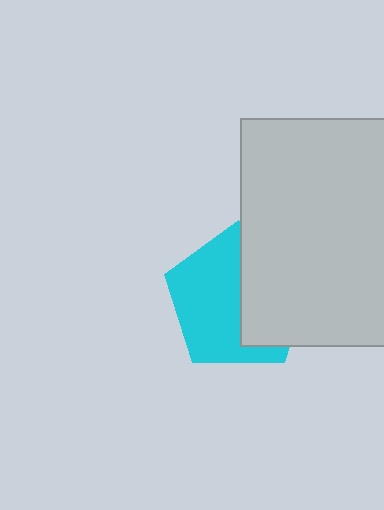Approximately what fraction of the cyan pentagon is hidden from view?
Roughly 44% of the cyan pentagon is hidden behind the light gray rectangle.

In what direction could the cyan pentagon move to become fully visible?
The cyan pentagon could move left. That would shift it out from behind the light gray rectangle entirely.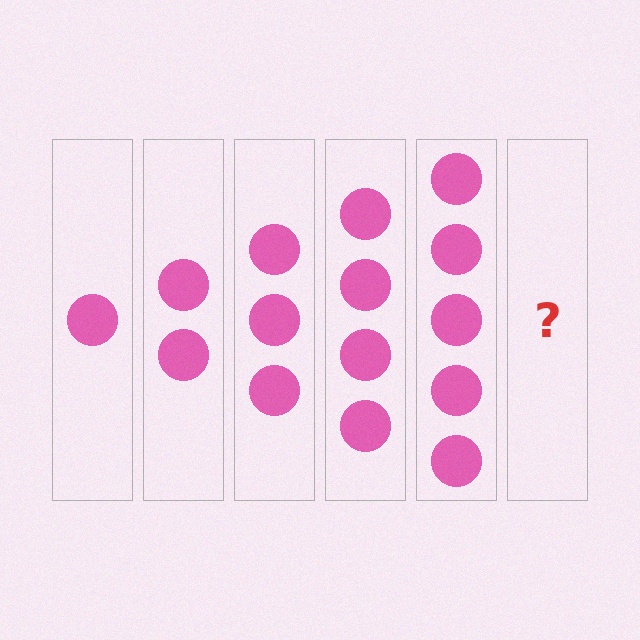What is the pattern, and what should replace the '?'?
The pattern is that each step adds one more circle. The '?' should be 6 circles.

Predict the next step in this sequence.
The next step is 6 circles.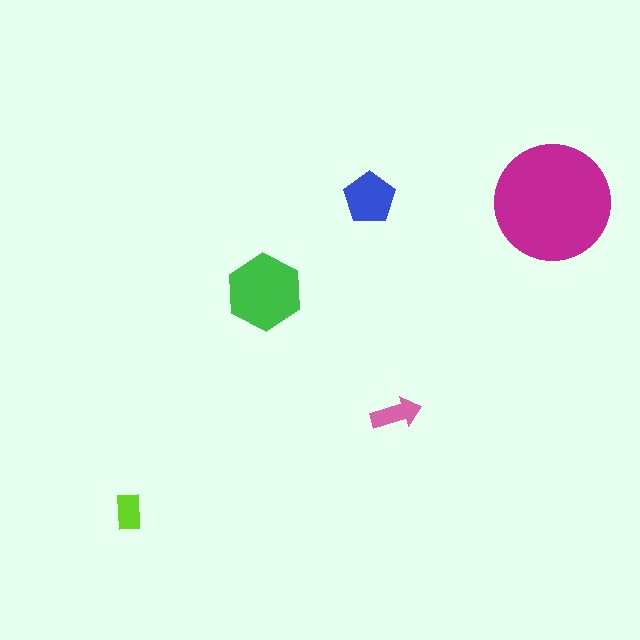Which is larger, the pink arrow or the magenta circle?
The magenta circle.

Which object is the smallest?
The lime rectangle.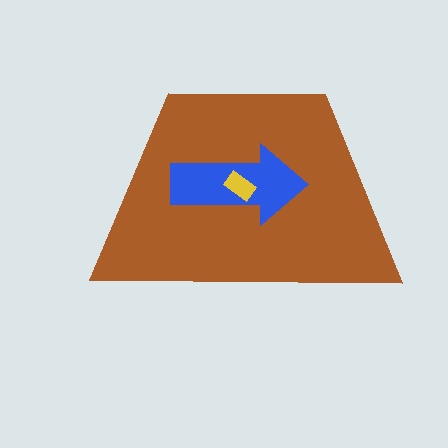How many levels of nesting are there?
3.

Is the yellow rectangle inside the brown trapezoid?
Yes.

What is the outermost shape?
The brown trapezoid.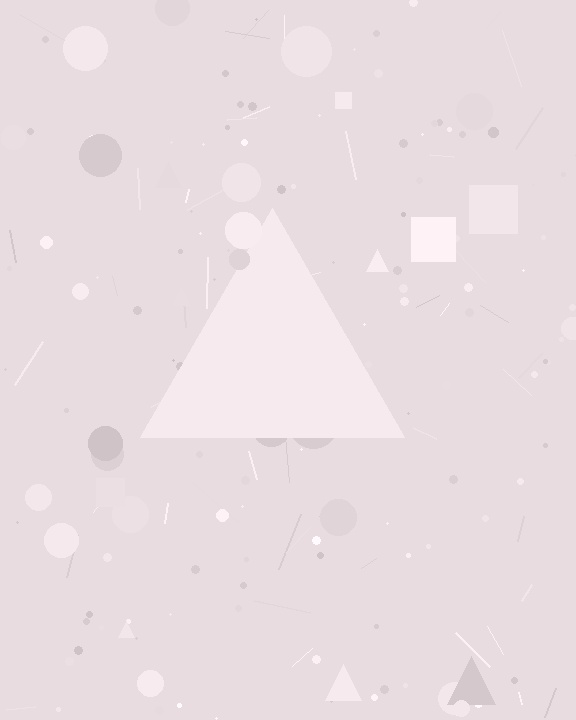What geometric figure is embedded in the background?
A triangle is embedded in the background.